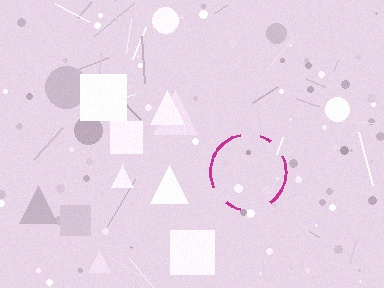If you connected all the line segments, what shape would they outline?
They would outline a circle.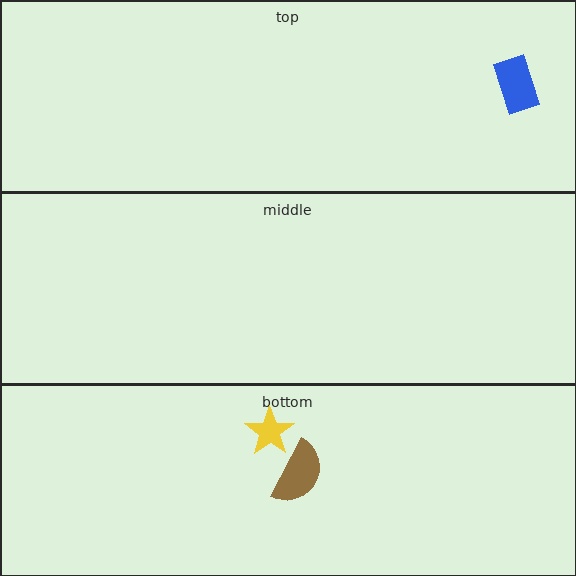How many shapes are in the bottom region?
2.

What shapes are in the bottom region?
The yellow star, the brown semicircle.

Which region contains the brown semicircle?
The bottom region.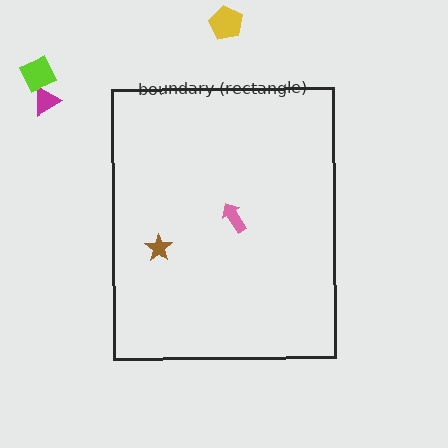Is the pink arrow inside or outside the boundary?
Inside.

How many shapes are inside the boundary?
2 inside, 3 outside.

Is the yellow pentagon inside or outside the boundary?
Outside.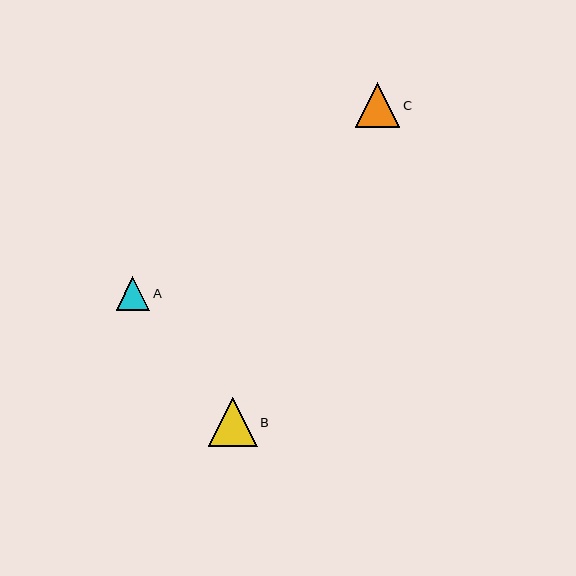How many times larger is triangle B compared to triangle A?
Triangle B is approximately 1.5 times the size of triangle A.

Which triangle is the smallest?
Triangle A is the smallest with a size of approximately 33 pixels.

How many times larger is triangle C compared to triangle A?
Triangle C is approximately 1.3 times the size of triangle A.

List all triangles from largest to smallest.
From largest to smallest: B, C, A.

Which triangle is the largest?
Triangle B is the largest with a size of approximately 49 pixels.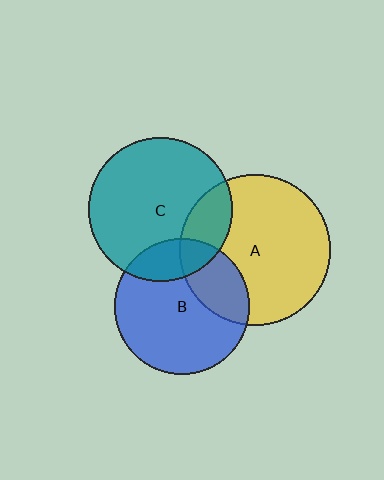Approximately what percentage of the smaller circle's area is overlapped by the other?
Approximately 20%.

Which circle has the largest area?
Circle A (yellow).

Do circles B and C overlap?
Yes.